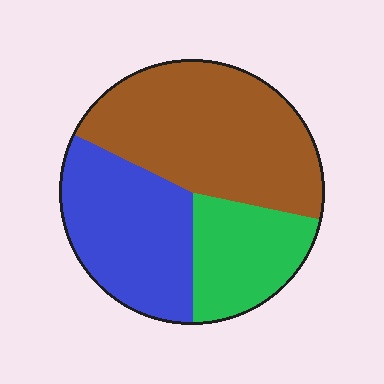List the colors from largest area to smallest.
From largest to smallest: brown, blue, green.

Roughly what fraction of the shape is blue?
Blue covers roughly 30% of the shape.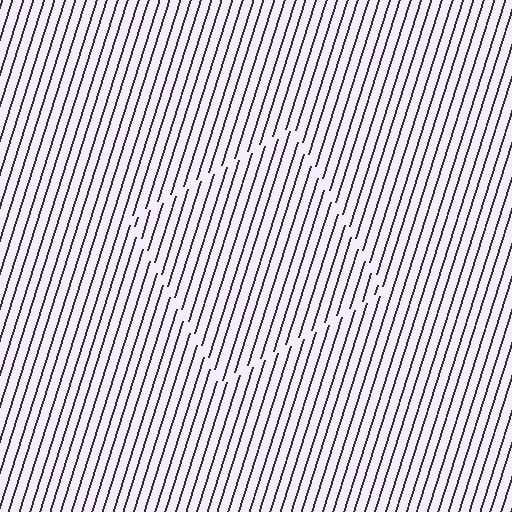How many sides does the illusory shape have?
4 sides — the line-ends trace a square.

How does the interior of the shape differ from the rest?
The interior of the shape contains the same grating, shifted by half a period — the contour is defined by the phase discontinuity where line-ends from the inner and outer gratings abut.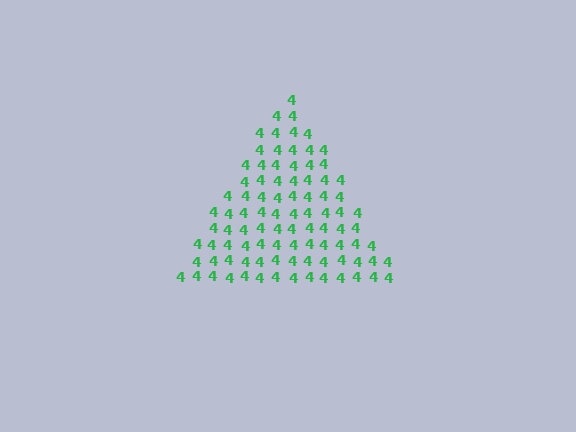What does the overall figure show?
The overall figure shows a triangle.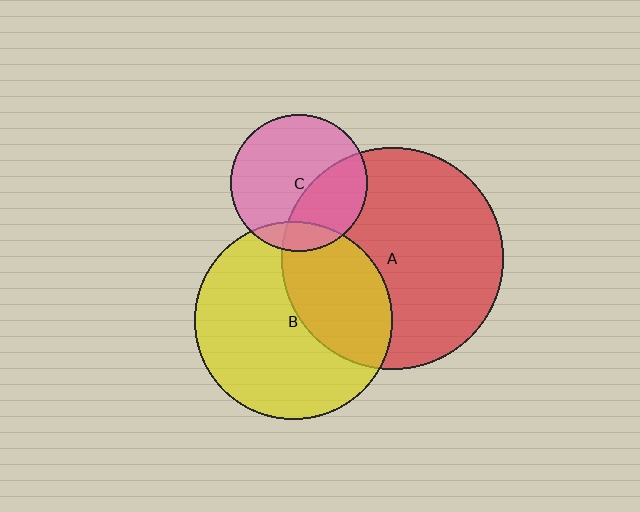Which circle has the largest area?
Circle A (red).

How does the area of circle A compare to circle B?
Approximately 1.3 times.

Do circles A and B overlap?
Yes.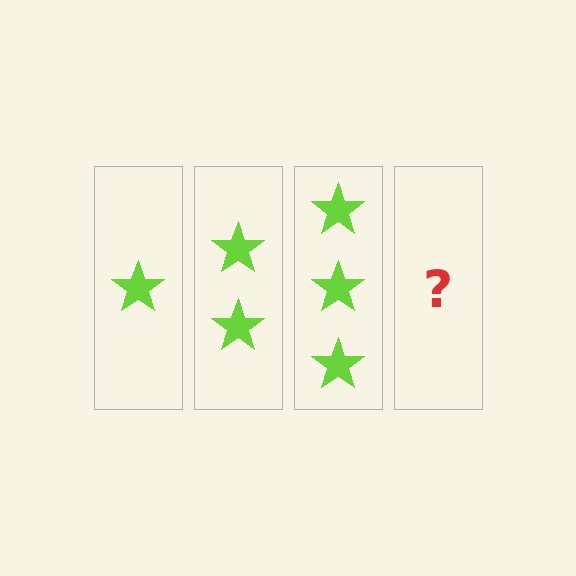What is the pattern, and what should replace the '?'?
The pattern is that each step adds one more star. The '?' should be 4 stars.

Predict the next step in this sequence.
The next step is 4 stars.